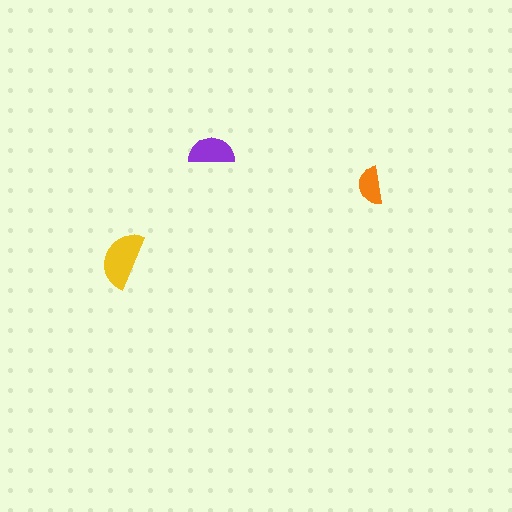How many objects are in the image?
There are 3 objects in the image.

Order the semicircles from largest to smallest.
the yellow one, the purple one, the orange one.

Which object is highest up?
The purple semicircle is topmost.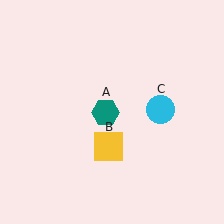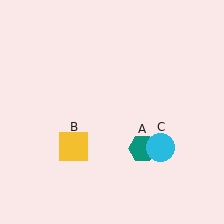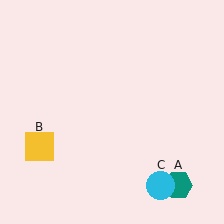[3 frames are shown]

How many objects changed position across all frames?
3 objects changed position: teal hexagon (object A), yellow square (object B), cyan circle (object C).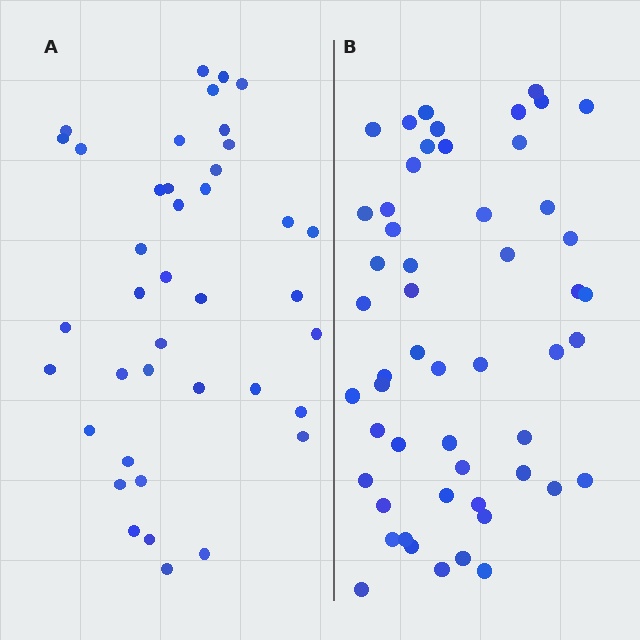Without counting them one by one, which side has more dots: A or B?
Region B (the right region) has more dots.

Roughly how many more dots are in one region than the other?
Region B has approximately 15 more dots than region A.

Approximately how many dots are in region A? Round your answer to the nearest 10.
About 40 dots.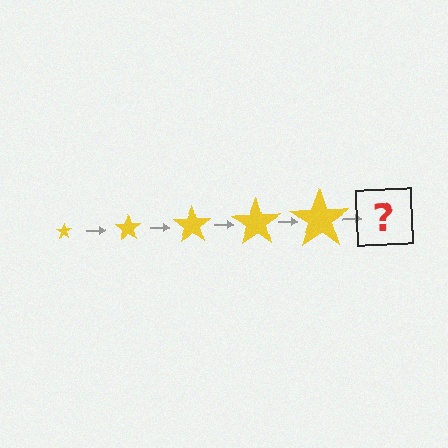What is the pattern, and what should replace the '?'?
The pattern is that the star gets progressively larger each step. The '?' should be a yellow star, larger than the previous one.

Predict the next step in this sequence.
The next step is a yellow star, larger than the previous one.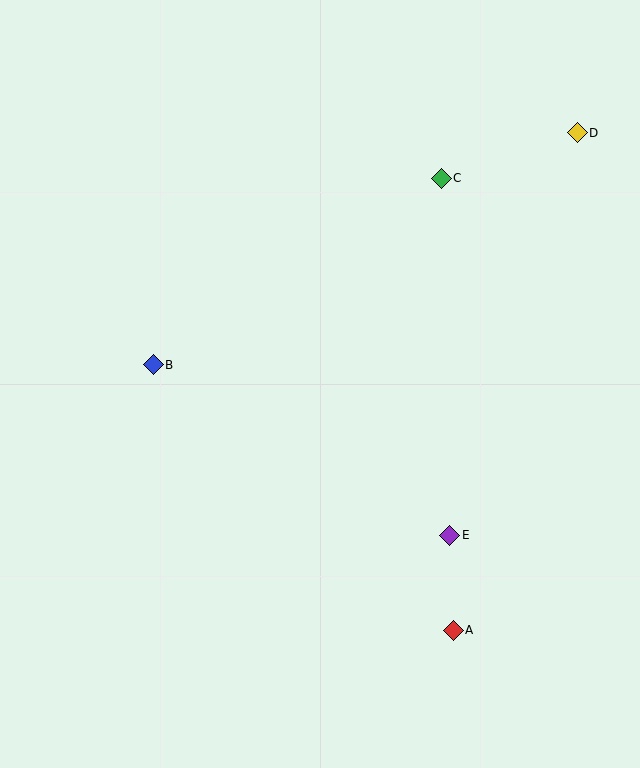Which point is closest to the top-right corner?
Point D is closest to the top-right corner.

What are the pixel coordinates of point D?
Point D is at (577, 133).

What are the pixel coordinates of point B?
Point B is at (153, 365).